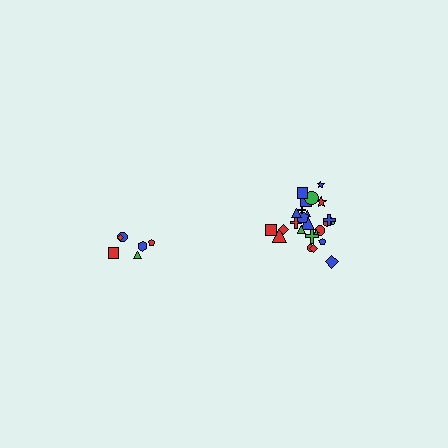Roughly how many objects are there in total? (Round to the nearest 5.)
Roughly 30 objects in total.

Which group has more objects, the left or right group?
The right group.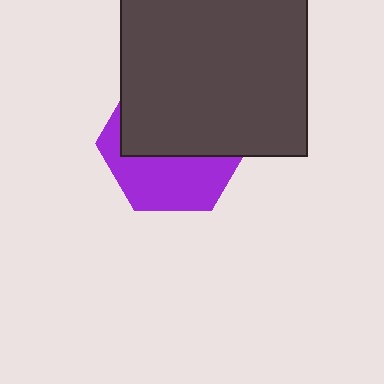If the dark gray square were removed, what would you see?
You would see the complete purple hexagon.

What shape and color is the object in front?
The object in front is a dark gray square.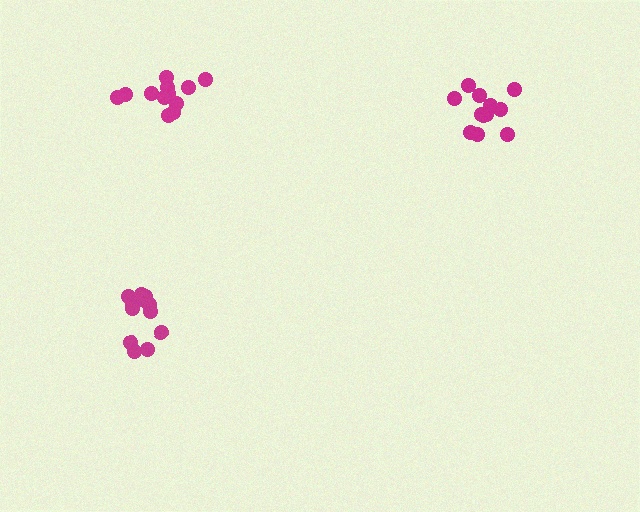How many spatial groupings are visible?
There are 3 spatial groupings.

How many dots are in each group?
Group 1: 12 dots, Group 2: 12 dots, Group 3: 12 dots (36 total).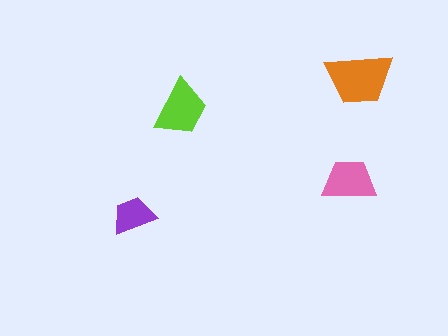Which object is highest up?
The orange trapezoid is topmost.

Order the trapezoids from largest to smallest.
the orange one, the lime one, the pink one, the purple one.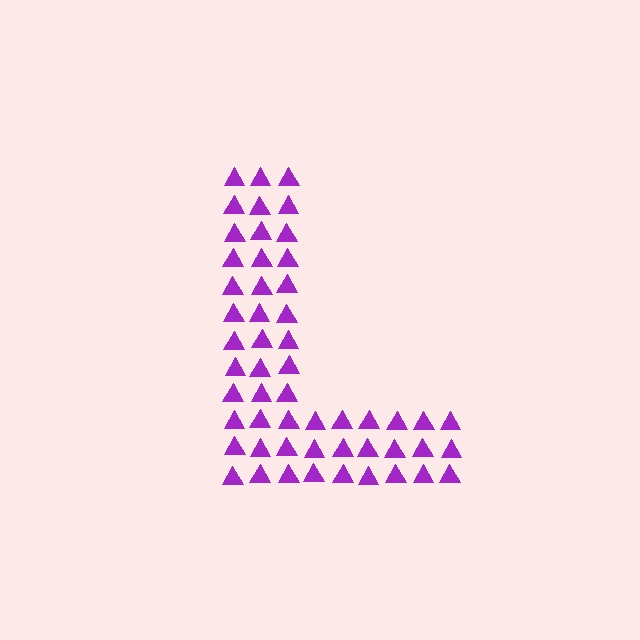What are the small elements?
The small elements are triangles.